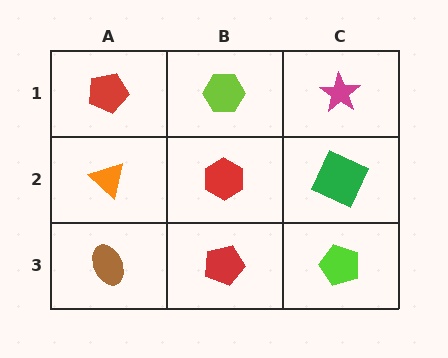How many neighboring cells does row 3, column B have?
3.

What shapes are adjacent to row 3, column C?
A green square (row 2, column C), a red pentagon (row 3, column B).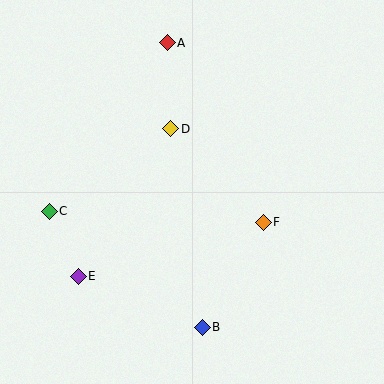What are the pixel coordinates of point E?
Point E is at (78, 276).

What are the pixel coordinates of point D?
Point D is at (171, 129).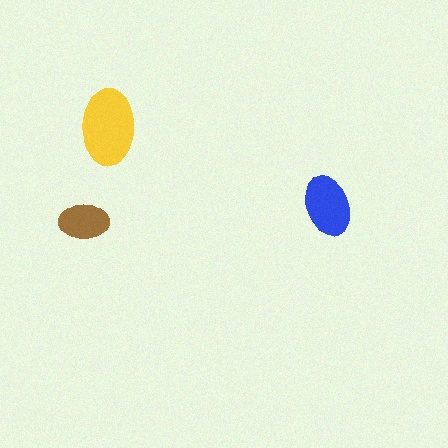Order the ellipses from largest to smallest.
the yellow one, the blue one, the brown one.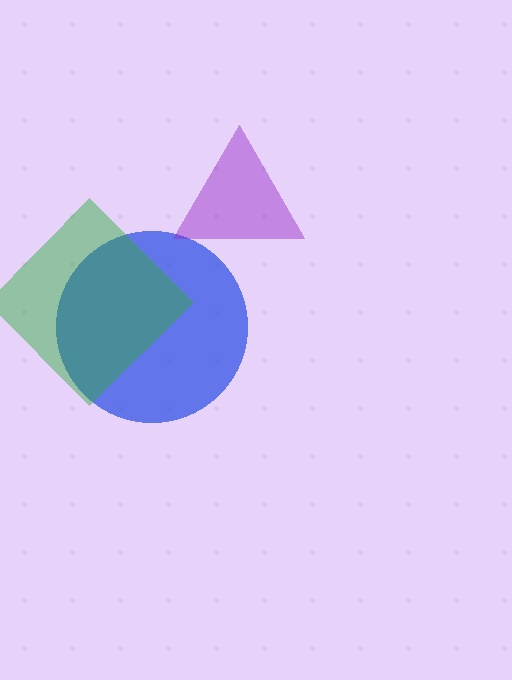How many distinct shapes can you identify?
There are 3 distinct shapes: a blue circle, a purple triangle, a green diamond.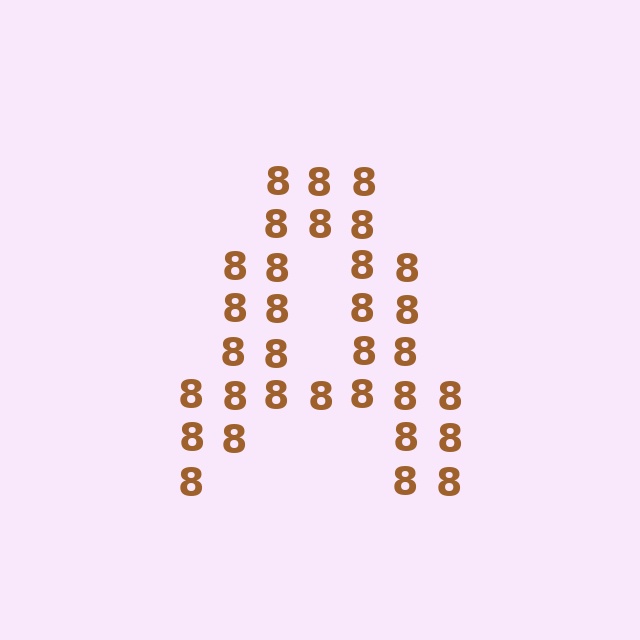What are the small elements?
The small elements are digit 8's.